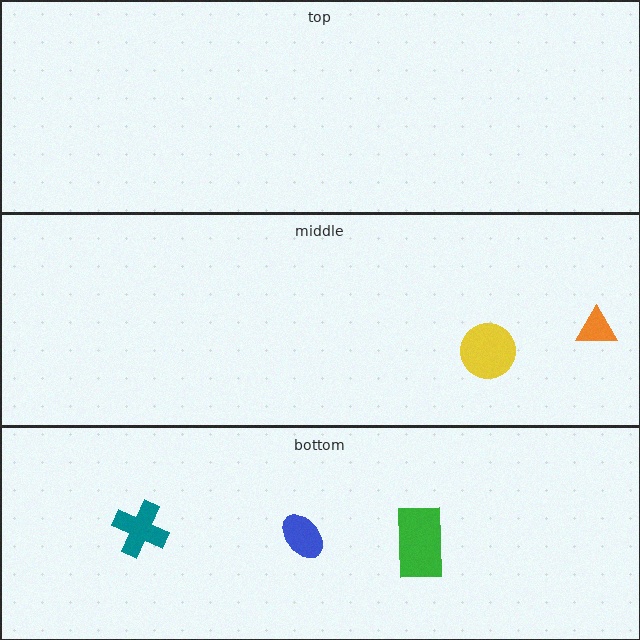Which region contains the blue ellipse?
The bottom region.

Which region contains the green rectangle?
The bottom region.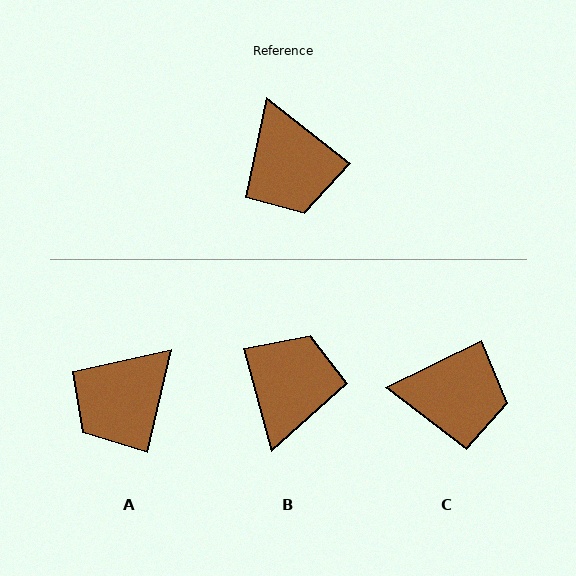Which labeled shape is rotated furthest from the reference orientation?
B, about 144 degrees away.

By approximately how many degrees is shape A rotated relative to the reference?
Approximately 65 degrees clockwise.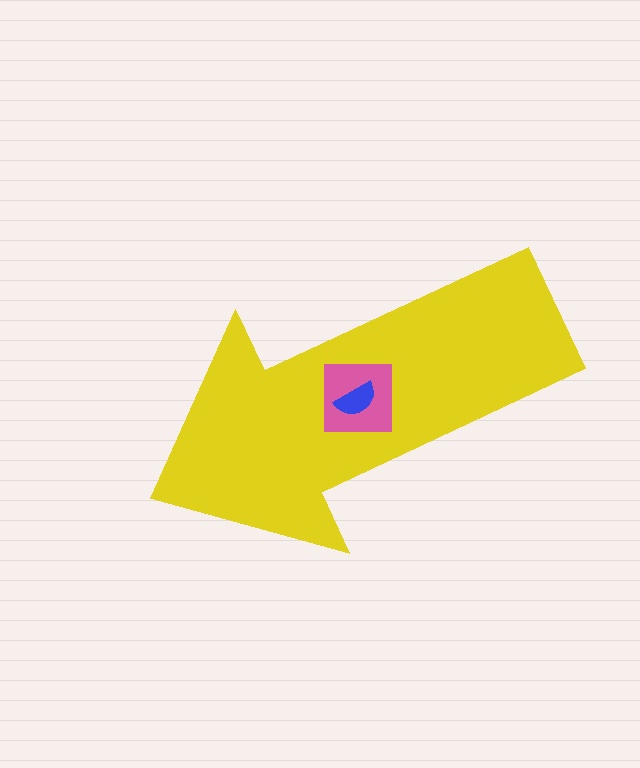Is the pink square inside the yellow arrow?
Yes.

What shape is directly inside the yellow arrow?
The pink square.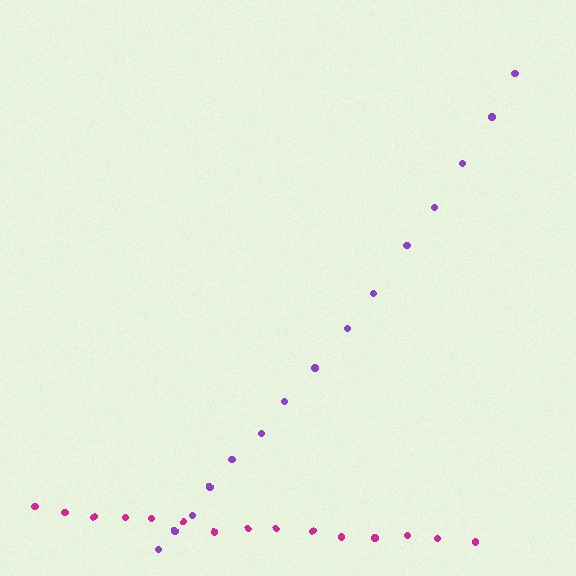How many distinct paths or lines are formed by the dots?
There are 2 distinct paths.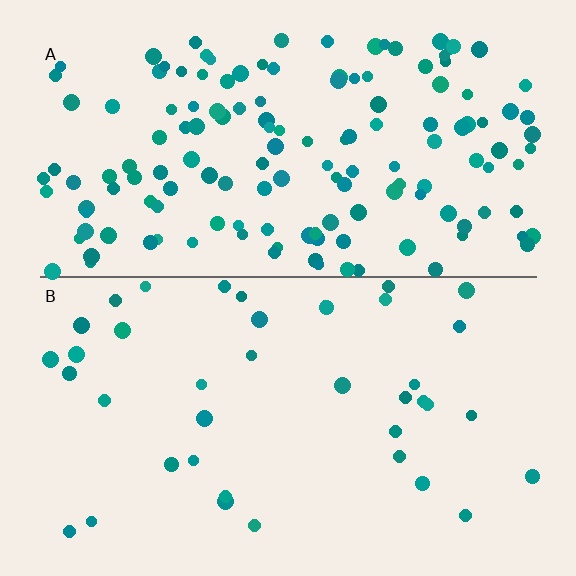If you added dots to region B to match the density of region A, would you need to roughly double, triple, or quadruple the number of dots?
Approximately quadruple.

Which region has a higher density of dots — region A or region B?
A (the top).